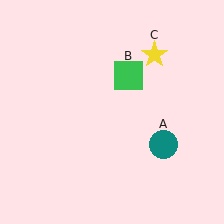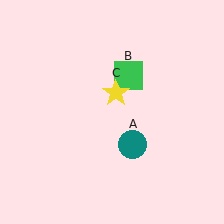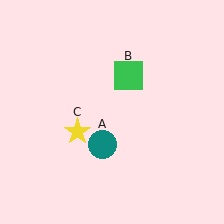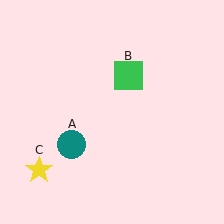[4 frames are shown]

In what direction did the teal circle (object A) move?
The teal circle (object A) moved left.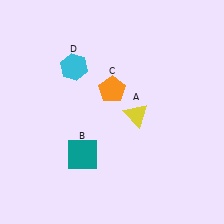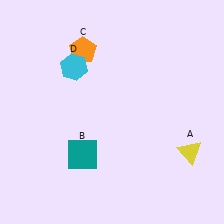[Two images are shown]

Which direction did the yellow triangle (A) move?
The yellow triangle (A) moved right.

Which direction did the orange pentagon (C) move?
The orange pentagon (C) moved up.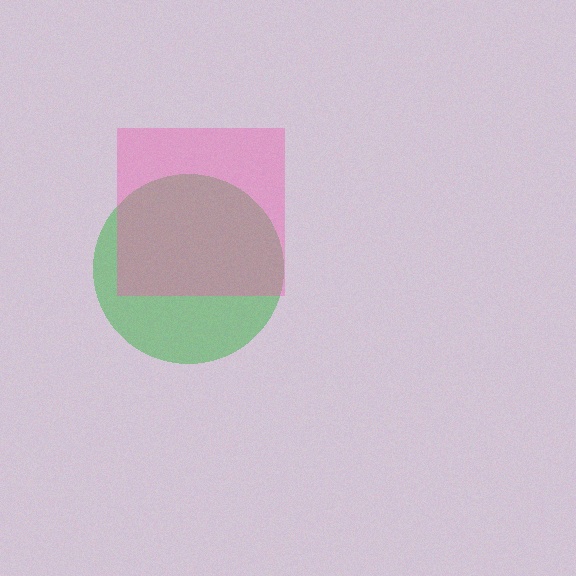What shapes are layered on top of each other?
The layered shapes are: a green circle, a pink square.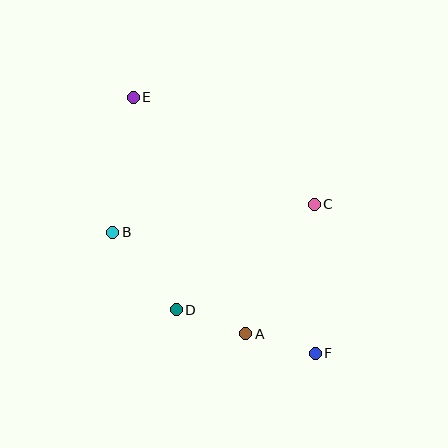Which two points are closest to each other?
Points A and F are closest to each other.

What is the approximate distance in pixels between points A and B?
The distance between A and B is approximately 167 pixels.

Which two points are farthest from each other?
Points E and F are farthest from each other.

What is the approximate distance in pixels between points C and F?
The distance between C and F is approximately 149 pixels.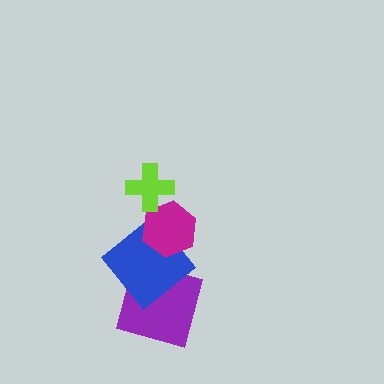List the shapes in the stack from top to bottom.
From top to bottom: the lime cross, the magenta hexagon, the blue diamond, the purple square.